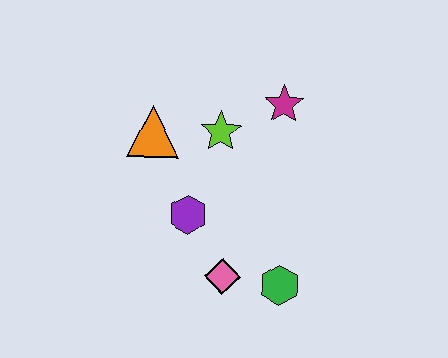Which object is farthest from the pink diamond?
The magenta star is farthest from the pink diamond.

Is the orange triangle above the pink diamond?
Yes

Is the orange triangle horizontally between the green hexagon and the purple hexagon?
No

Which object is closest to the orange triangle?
The lime star is closest to the orange triangle.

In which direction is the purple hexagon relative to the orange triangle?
The purple hexagon is below the orange triangle.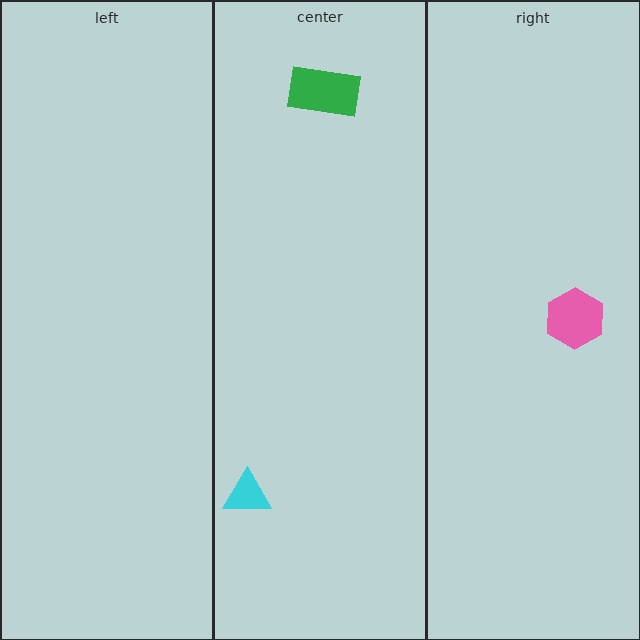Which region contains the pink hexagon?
The right region.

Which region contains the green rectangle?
The center region.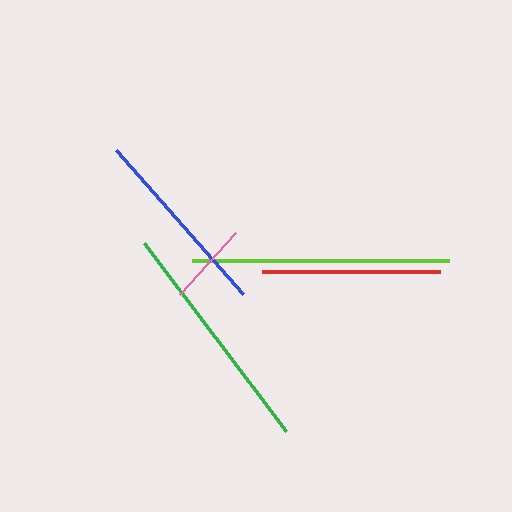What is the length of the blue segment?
The blue segment is approximately 192 pixels long.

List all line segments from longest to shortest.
From longest to shortest: lime, green, blue, red, pink.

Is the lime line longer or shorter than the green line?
The lime line is longer than the green line.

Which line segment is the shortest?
The pink line is the shortest at approximately 84 pixels.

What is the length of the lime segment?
The lime segment is approximately 257 pixels long.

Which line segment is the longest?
The lime line is the longest at approximately 257 pixels.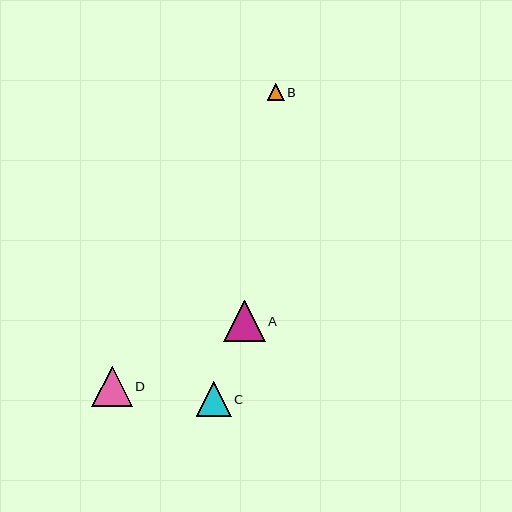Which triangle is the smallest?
Triangle B is the smallest with a size of approximately 16 pixels.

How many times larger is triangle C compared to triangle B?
Triangle C is approximately 2.1 times the size of triangle B.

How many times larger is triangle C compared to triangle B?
Triangle C is approximately 2.1 times the size of triangle B.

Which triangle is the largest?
Triangle A is the largest with a size of approximately 41 pixels.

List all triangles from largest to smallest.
From largest to smallest: A, D, C, B.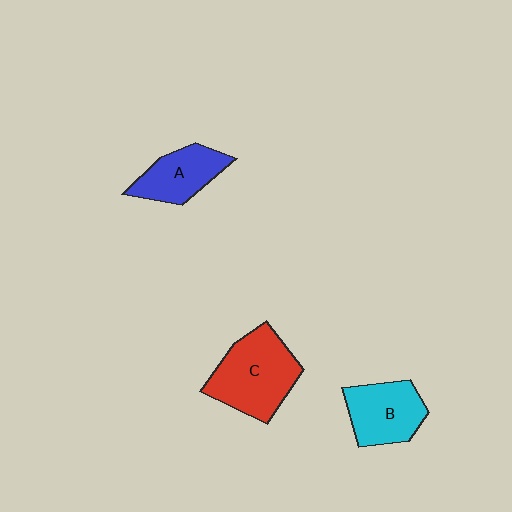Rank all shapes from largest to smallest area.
From largest to smallest: C (red), B (cyan), A (blue).